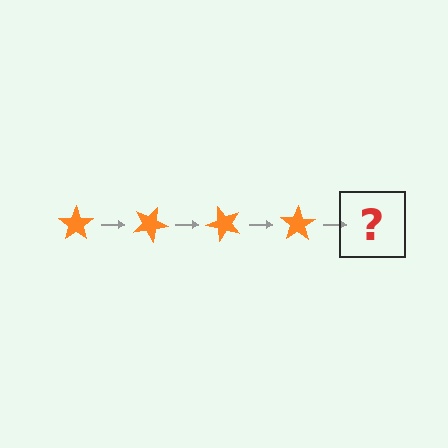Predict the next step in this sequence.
The next step is an orange star rotated 100 degrees.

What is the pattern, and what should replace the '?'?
The pattern is that the star rotates 25 degrees each step. The '?' should be an orange star rotated 100 degrees.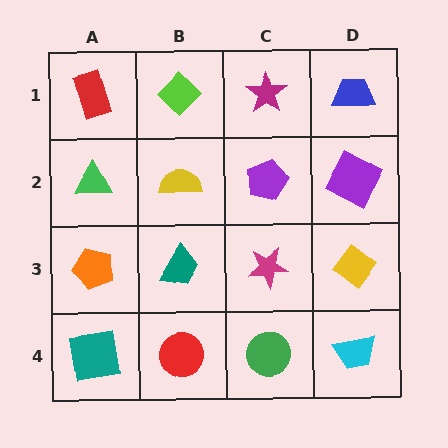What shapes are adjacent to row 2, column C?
A magenta star (row 1, column C), a magenta star (row 3, column C), a yellow semicircle (row 2, column B), a purple square (row 2, column D).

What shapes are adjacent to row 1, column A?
A green triangle (row 2, column A), a lime diamond (row 1, column B).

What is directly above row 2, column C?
A magenta star.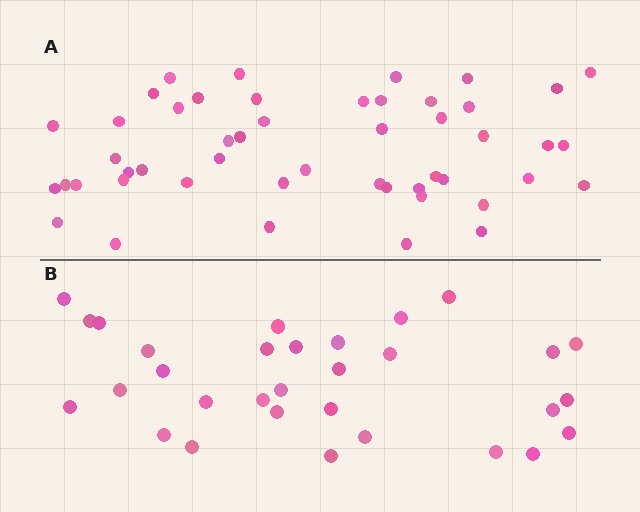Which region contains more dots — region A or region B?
Region A (the top region) has more dots.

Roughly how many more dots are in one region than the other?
Region A has approximately 20 more dots than region B.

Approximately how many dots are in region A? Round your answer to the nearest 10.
About 50 dots. (The exact count is 49, which rounds to 50.)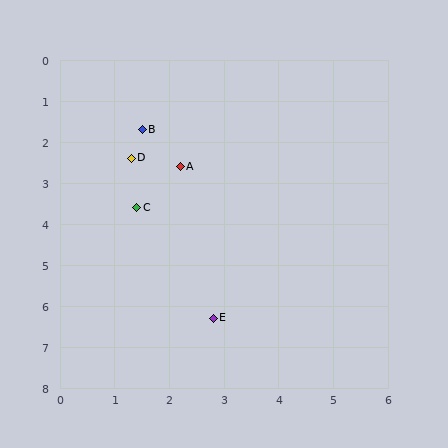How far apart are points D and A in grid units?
Points D and A are about 0.9 grid units apart.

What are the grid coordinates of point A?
Point A is at approximately (2.2, 2.6).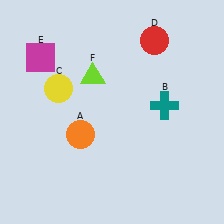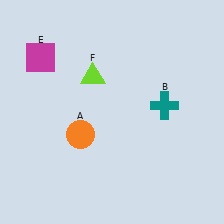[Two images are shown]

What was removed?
The red circle (D), the yellow circle (C) were removed in Image 2.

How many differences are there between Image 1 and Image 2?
There are 2 differences between the two images.